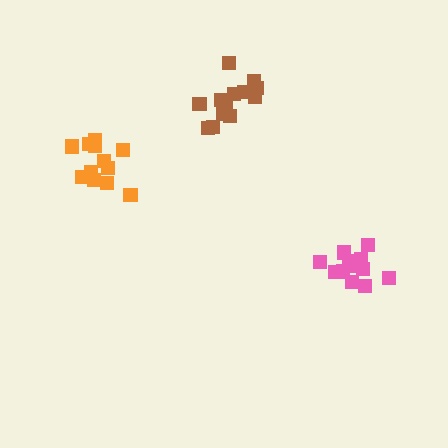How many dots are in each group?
Group 1: 13 dots, Group 2: 12 dots, Group 3: 12 dots (37 total).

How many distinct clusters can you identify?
There are 3 distinct clusters.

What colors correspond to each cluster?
The clusters are colored: brown, orange, pink.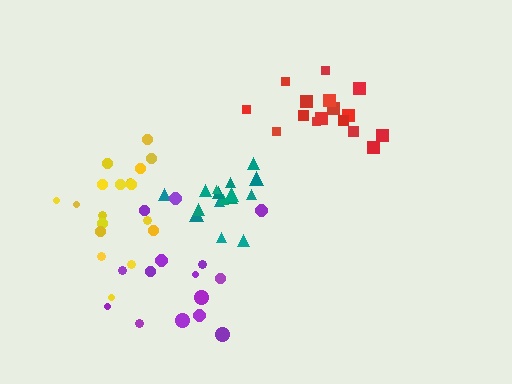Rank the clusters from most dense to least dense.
teal, red, yellow, purple.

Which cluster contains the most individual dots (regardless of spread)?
Yellow (18).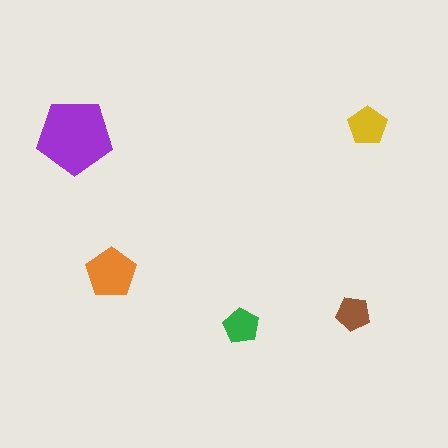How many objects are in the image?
There are 5 objects in the image.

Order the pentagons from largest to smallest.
the purple one, the orange one, the yellow one, the green one, the brown one.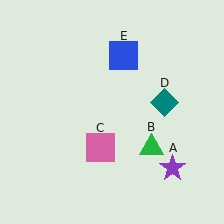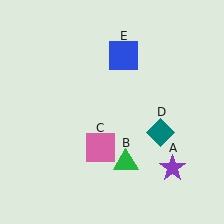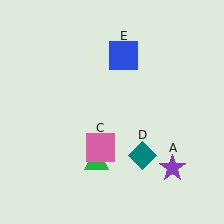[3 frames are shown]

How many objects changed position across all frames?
2 objects changed position: green triangle (object B), teal diamond (object D).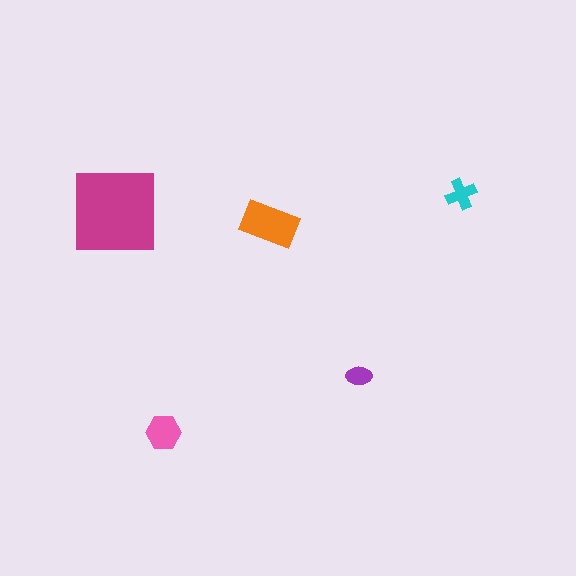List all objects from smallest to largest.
The purple ellipse, the cyan cross, the pink hexagon, the orange rectangle, the magenta square.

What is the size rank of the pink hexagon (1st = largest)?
3rd.